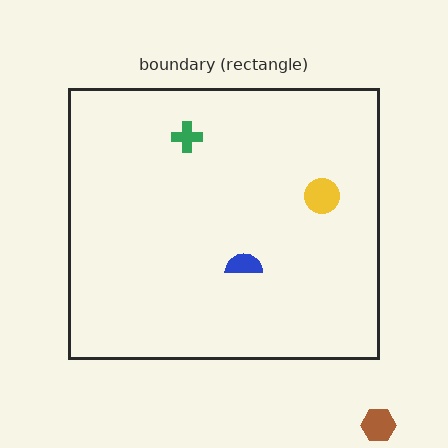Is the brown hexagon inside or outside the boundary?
Outside.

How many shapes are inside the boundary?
3 inside, 1 outside.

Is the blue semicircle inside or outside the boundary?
Inside.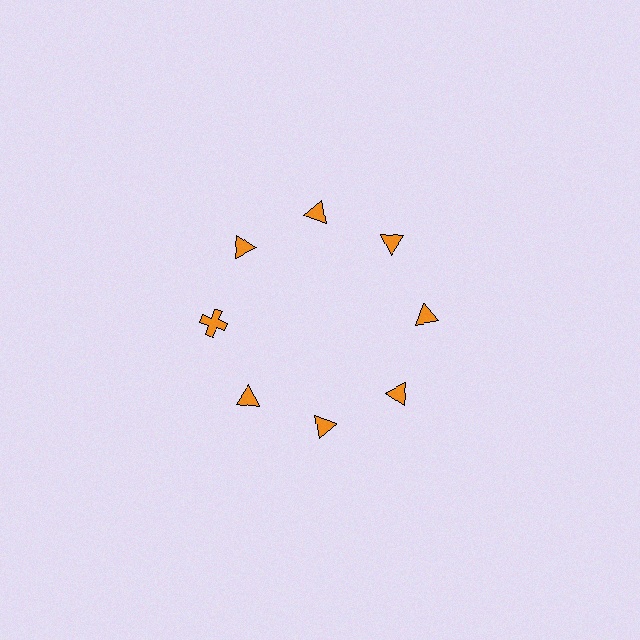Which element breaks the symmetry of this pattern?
The orange cross at roughly the 9 o'clock position breaks the symmetry. All other shapes are orange triangles.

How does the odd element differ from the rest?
It has a different shape: cross instead of triangle.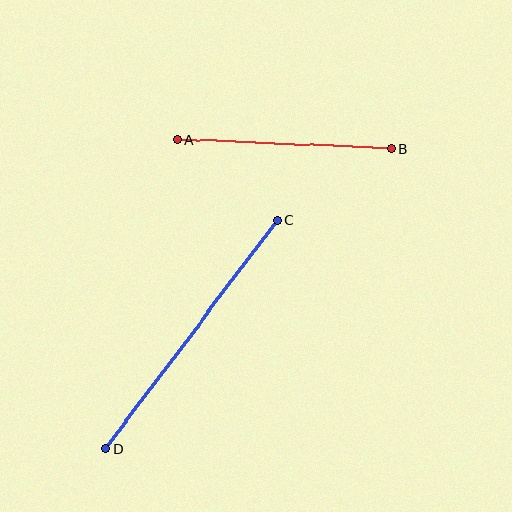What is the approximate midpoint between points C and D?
The midpoint is at approximately (191, 335) pixels.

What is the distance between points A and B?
The distance is approximately 214 pixels.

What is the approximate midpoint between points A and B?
The midpoint is at approximately (284, 144) pixels.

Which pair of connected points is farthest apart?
Points C and D are farthest apart.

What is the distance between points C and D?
The distance is approximately 286 pixels.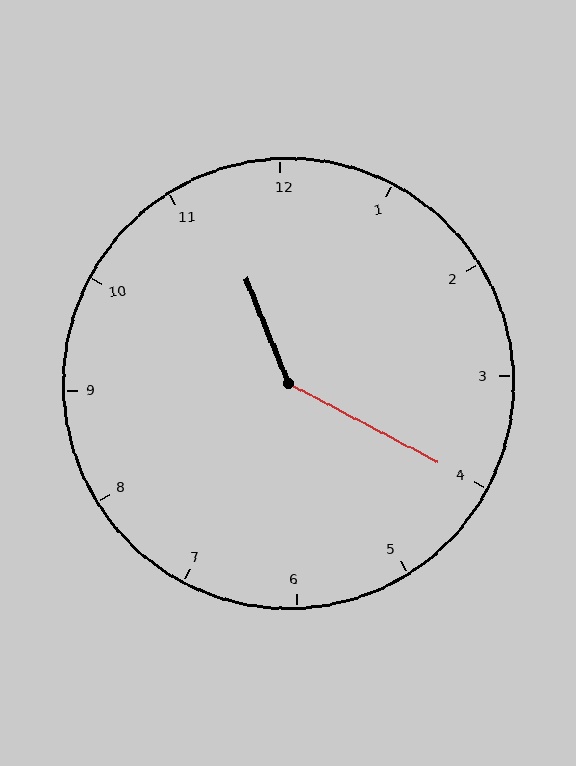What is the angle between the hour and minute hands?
Approximately 140 degrees.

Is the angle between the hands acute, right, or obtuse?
It is obtuse.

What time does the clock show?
11:20.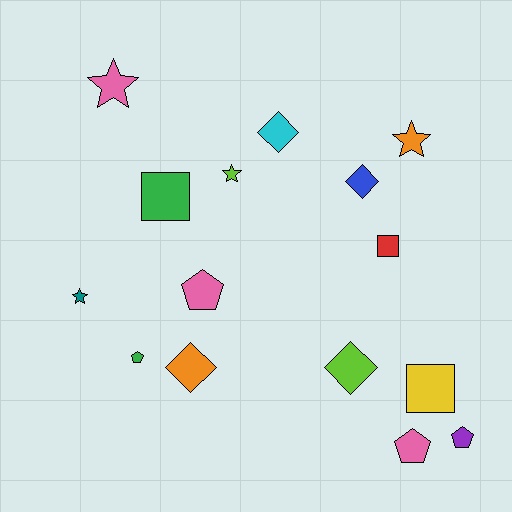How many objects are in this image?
There are 15 objects.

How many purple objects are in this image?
There is 1 purple object.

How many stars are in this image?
There are 4 stars.